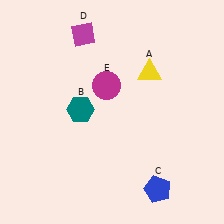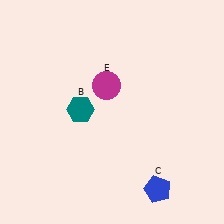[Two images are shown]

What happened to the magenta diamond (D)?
The magenta diamond (D) was removed in Image 2. It was in the top-left area of Image 1.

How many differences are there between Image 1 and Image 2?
There are 2 differences between the two images.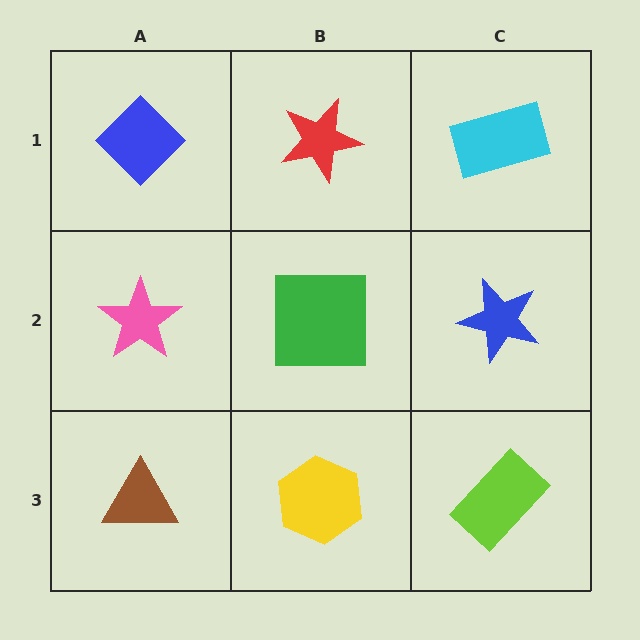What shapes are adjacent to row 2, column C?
A cyan rectangle (row 1, column C), a lime rectangle (row 3, column C), a green square (row 2, column B).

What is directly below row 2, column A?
A brown triangle.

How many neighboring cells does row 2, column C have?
3.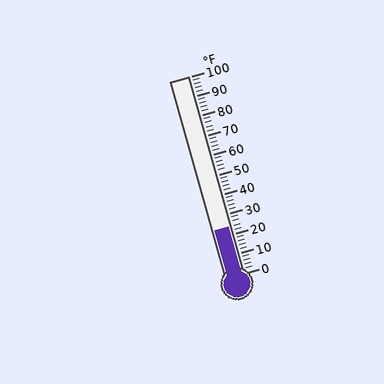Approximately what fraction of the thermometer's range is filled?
The thermometer is filled to approximately 25% of its range.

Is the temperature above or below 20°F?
The temperature is above 20°F.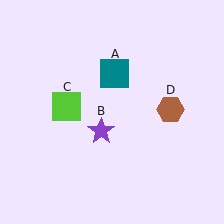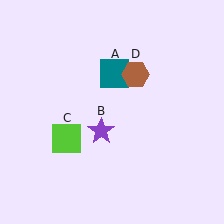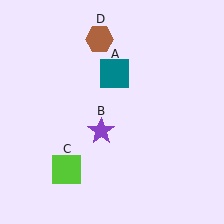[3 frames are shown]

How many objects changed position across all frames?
2 objects changed position: lime square (object C), brown hexagon (object D).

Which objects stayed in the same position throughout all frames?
Teal square (object A) and purple star (object B) remained stationary.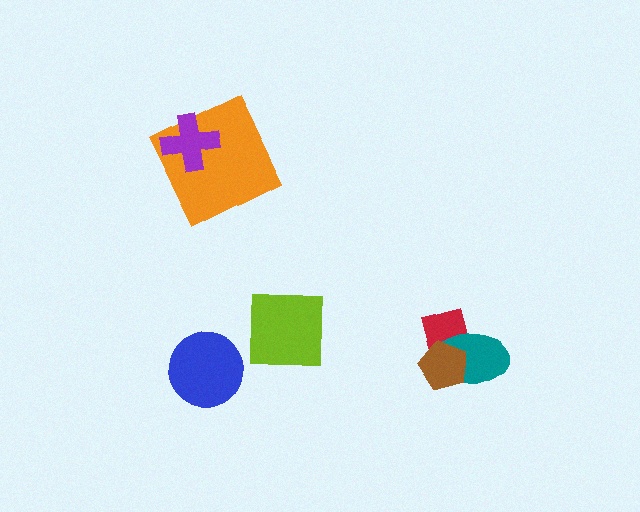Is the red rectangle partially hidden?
Yes, it is partially covered by another shape.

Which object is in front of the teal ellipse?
The brown pentagon is in front of the teal ellipse.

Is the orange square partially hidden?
Yes, it is partially covered by another shape.